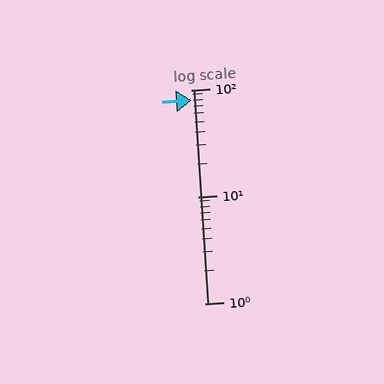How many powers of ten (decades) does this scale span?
The scale spans 2 decades, from 1 to 100.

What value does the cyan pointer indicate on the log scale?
The pointer indicates approximately 80.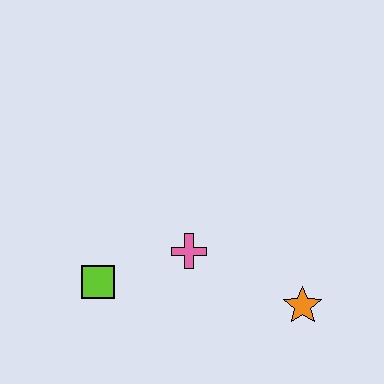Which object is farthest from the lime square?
The orange star is farthest from the lime square.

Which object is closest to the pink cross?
The lime square is closest to the pink cross.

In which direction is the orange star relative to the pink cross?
The orange star is to the right of the pink cross.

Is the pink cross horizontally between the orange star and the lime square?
Yes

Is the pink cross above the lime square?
Yes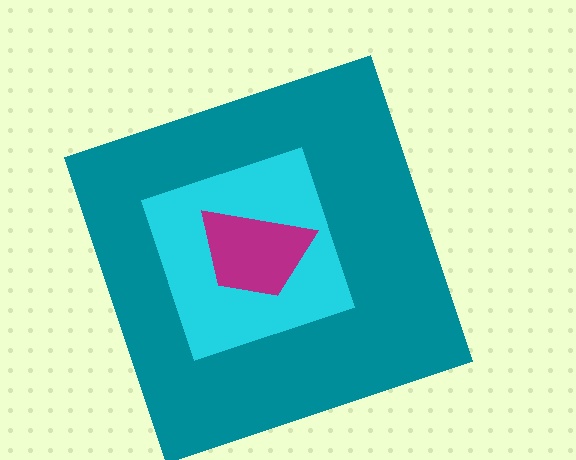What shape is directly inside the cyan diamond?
The magenta trapezoid.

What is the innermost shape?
The magenta trapezoid.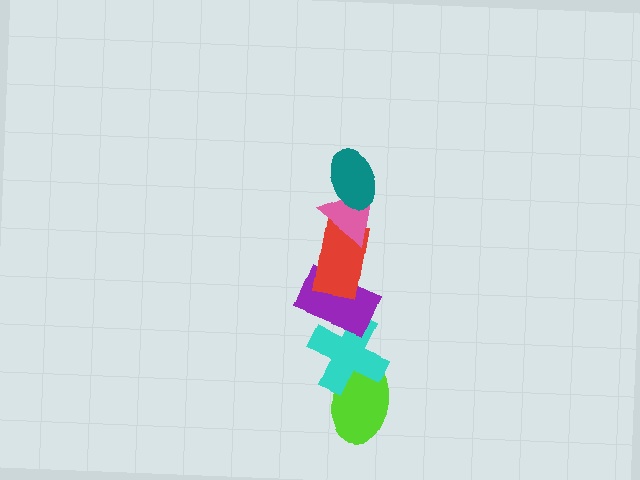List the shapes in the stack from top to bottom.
From top to bottom: the teal ellipse, the pink triangle, the red rectangle, the purple rectangle, the cyan cross, the lime ellipse.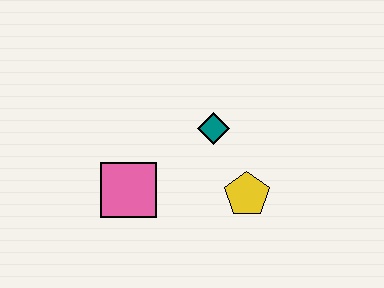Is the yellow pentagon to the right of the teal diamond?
Yes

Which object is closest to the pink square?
The teal diamond is closest to the pink square.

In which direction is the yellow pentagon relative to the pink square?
The yellow pentagon is to the right of the pink square.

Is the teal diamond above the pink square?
Yes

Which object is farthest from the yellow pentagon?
The pink square is farthest from the yellow pentagon.